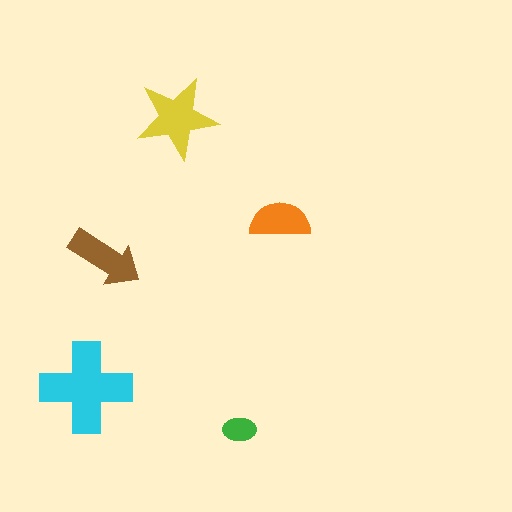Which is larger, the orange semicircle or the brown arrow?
The brown arrow.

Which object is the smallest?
The green ellipse.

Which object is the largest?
The cyan cross.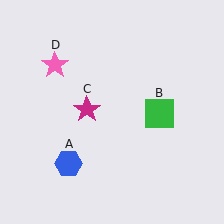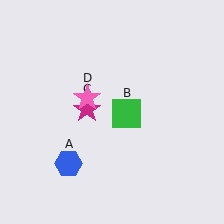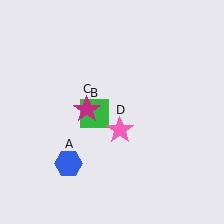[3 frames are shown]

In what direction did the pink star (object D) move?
The pink star (object D) moved down and to the right.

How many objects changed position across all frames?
2 objects changed position: green square (object B), pink star (object D).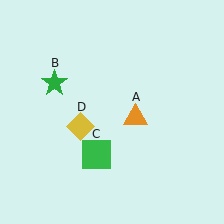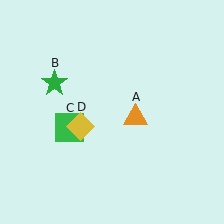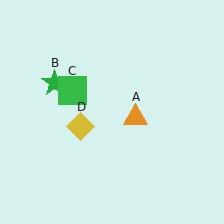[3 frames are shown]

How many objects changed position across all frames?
1 object changed position: green square (object C).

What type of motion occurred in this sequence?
The green square (object C) rotated clockwise around the center of the scene.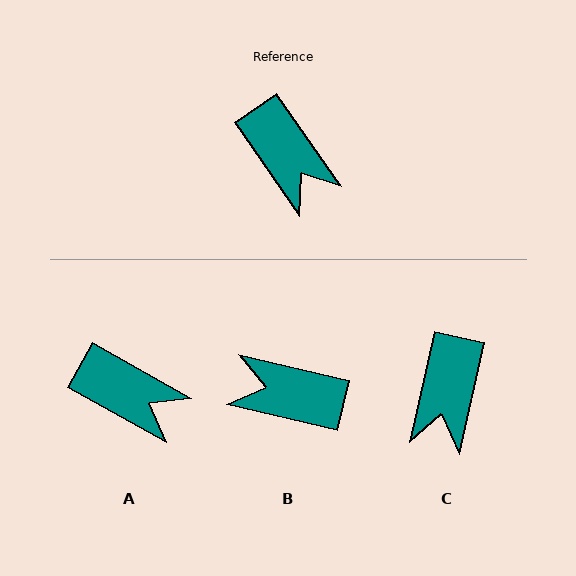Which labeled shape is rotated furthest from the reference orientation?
B, about 138 degrees away.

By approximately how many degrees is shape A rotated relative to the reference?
Approximately 26 degrees counter-clockwise.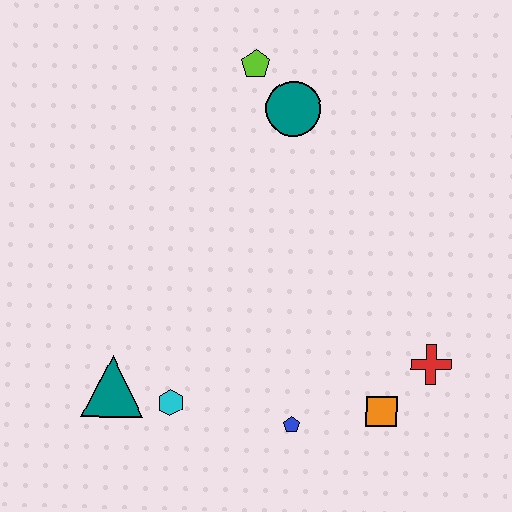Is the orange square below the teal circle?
Yes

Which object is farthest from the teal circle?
The teal triangle is farthest from the teal circle.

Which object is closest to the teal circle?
The lime pentagon is closest to the teal circle.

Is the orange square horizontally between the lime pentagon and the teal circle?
No